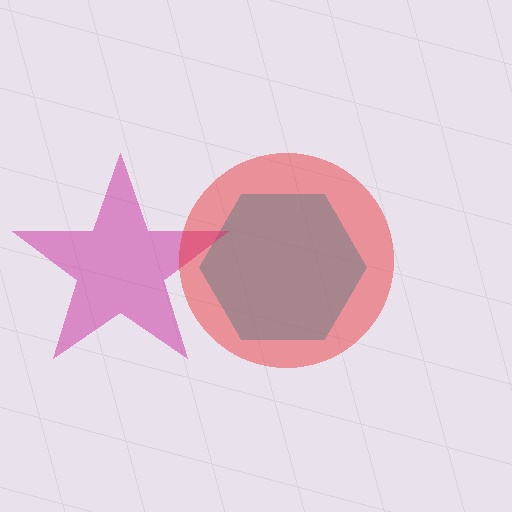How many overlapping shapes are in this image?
There are 3 overlapping shapes in the image.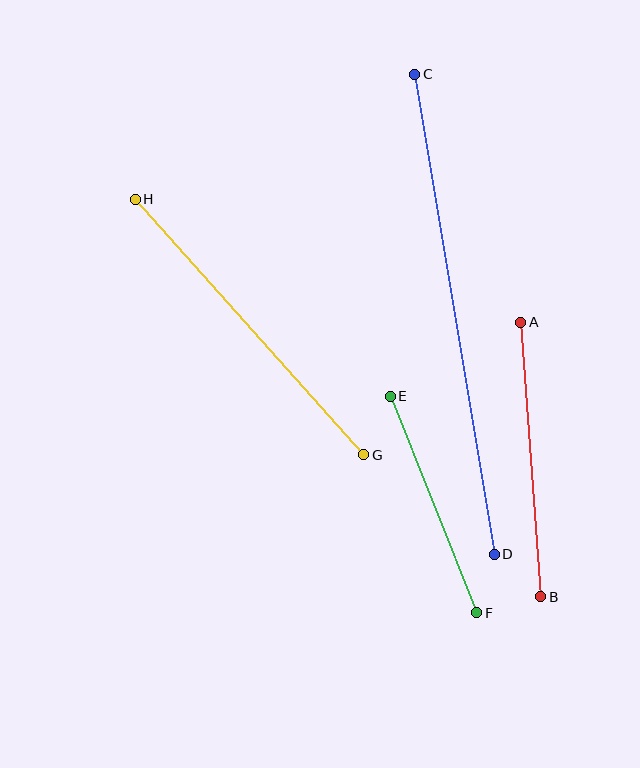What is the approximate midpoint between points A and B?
The midpoint is at approximately (531, 459) pixels.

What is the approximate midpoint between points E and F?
The midpoint is at approximately (433, 504) pixels.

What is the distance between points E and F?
The distance is approximately 233 pixels.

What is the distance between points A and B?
The distance is approximately 275 pixels.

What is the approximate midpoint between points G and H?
The midpoint is at approximately (249, 327) pixels.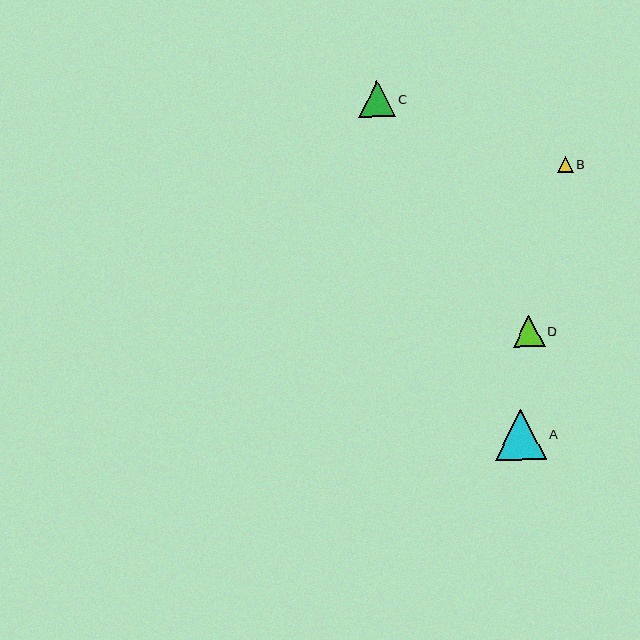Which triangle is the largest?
Triangle A is the largest with a size of approximately 51 pixels.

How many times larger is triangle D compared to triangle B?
Triangle D is approximately 2.0 times the size of triangle B.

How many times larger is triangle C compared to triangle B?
Triangle C is approximately 2.3 times the size of triangle B.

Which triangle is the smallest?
Triangle B is the smallest with a size of approximately 16 pixels.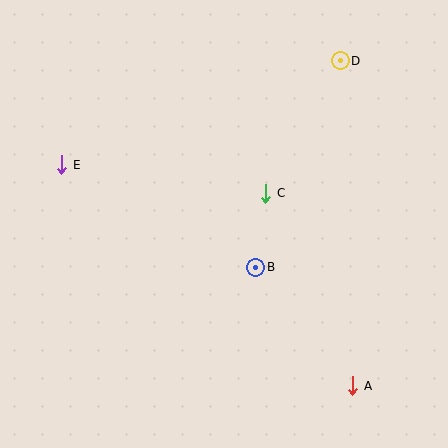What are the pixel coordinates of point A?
Point A is at (353, 386).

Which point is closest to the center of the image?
Point C at (266, 193) is closest to the center.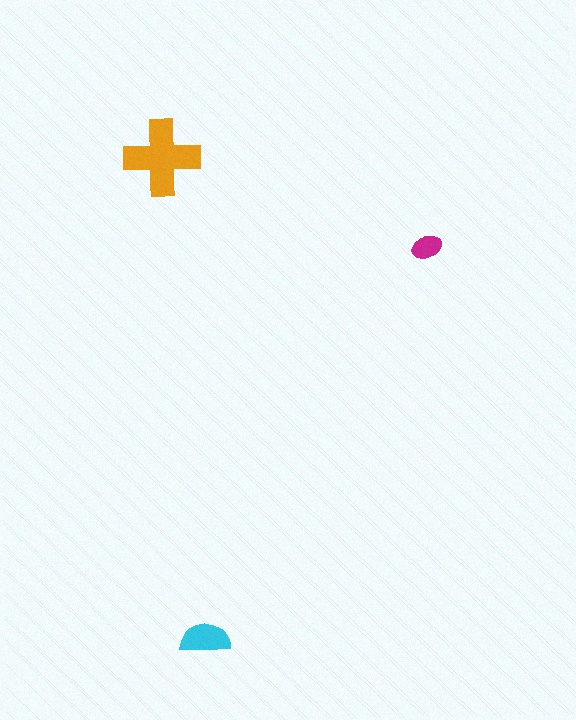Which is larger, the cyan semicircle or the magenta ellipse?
The cyan semicircle.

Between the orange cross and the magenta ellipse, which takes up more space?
The orange cross.